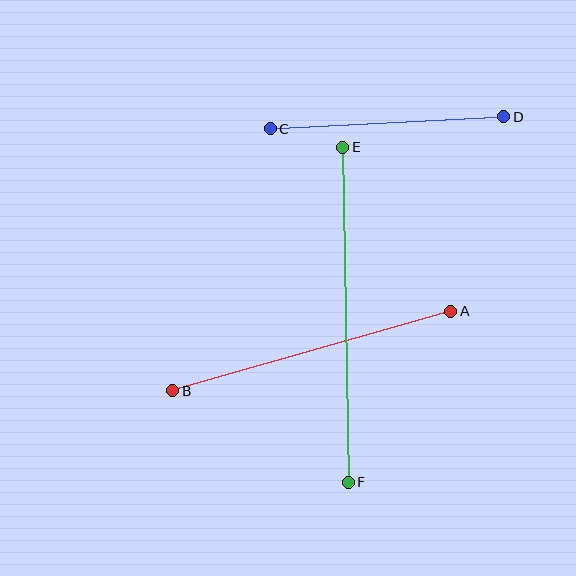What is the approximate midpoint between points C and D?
The midpoint is at approximately (387, 123) pixels.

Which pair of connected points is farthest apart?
Points E and F are farthest apart.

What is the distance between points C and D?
The distance is approximately 234 pixels.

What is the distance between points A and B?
The distance is approximately 289 pixels.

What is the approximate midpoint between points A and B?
The midpoint is at approximately (312, 351) pixels.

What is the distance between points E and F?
The distance is approximately 335 pixels.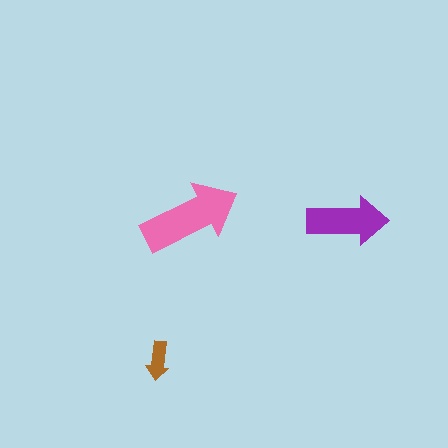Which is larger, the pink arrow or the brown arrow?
The pink one.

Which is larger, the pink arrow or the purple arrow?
The pink one.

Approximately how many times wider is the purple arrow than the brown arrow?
About 2 times wider.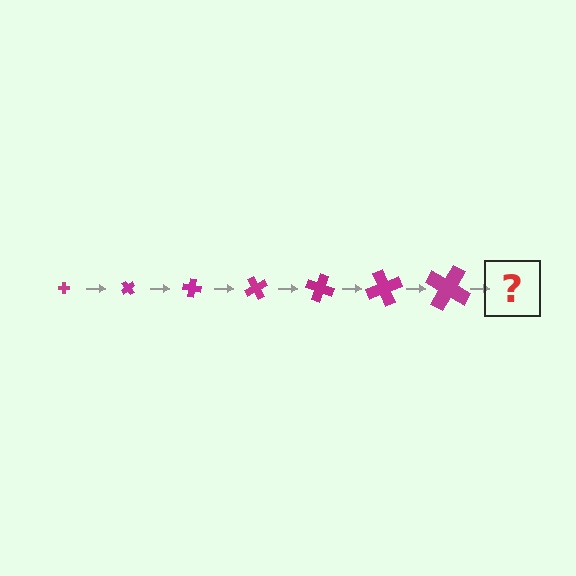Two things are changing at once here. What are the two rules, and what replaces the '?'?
The two rules are that the cross grows larger each step and it rotates 50 degrees each step. The '?' should be a cross, larger than the previous one and rotated 350 degrees from the start.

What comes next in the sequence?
The next element should be a cross, larger than the previous one and rotated 350 degrees from the start.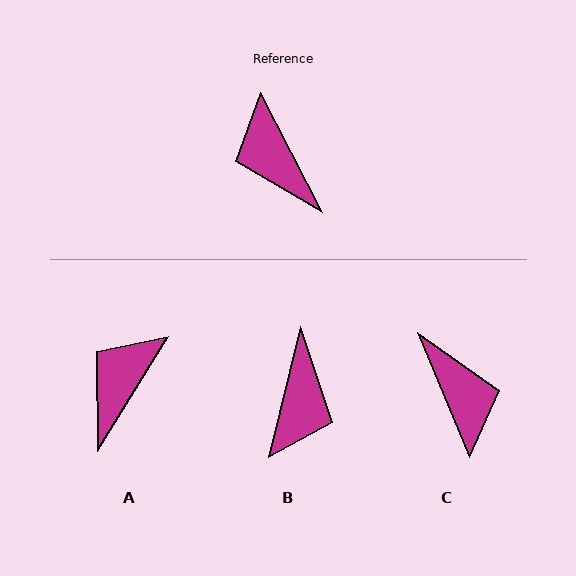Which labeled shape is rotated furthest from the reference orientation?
C, about 175 degrees away.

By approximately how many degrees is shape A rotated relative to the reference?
Approximately 59 degrees clockwise.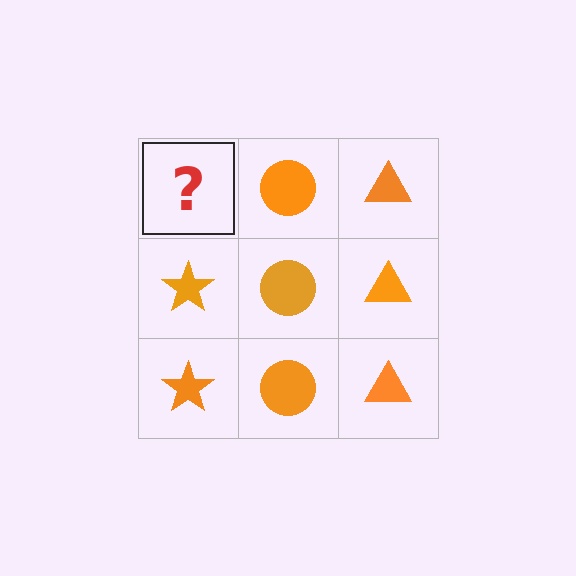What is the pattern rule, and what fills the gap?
The rule is that each column has a consistent shape. The gap should be filled with an orange star.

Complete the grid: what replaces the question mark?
The question mark should be replaced with an orange star.